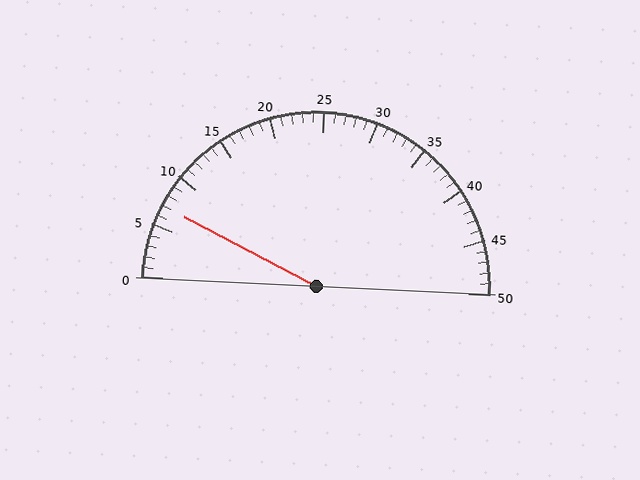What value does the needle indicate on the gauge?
The needle indicates approximately 7.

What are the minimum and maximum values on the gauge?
The gauge ranges from 0 to 50.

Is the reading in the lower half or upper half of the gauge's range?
The reading is in the lower half of the range (0 to 50).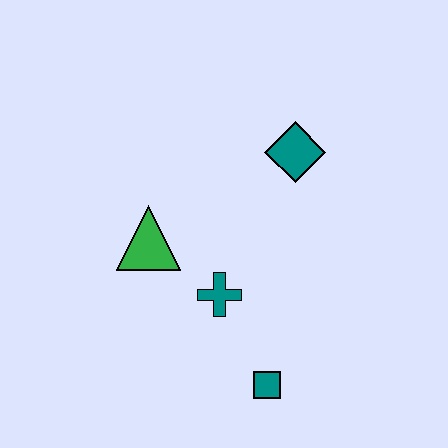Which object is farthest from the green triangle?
The teal square is farthest from the green triangle.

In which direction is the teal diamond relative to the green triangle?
The teal diamond is to the right of the green triangle.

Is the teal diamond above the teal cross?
Yes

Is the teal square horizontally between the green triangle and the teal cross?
No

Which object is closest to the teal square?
The teal cross is closest to the teal square.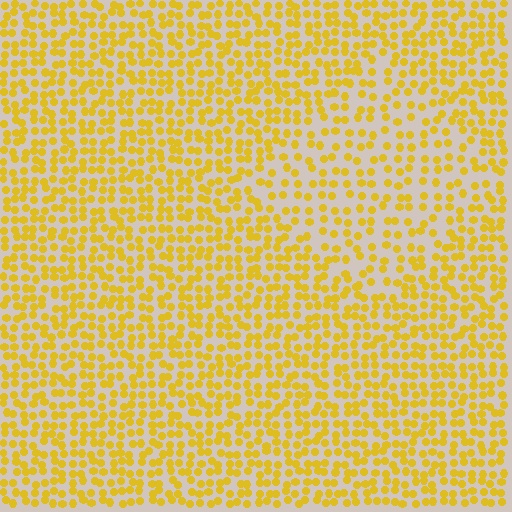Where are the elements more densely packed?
The elements are more densely packed outside the diamond boundary.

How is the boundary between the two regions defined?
The boundary is defined by a change in element density (approximately 1.7x ratio). All elements are the same color, size, and shape.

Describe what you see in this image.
The image contains small yellow elements arranged at two different densities. A diamond-shaped region is visible where the elements are less densely packed than the surrounding area.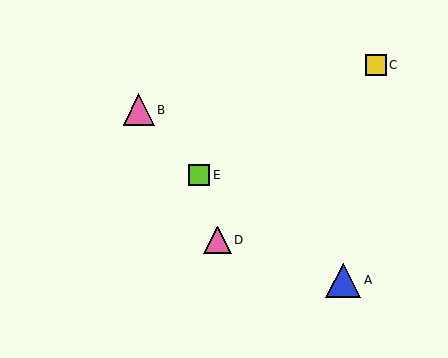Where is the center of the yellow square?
The center of the yellow square is at (376, 65).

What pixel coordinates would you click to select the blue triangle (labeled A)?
Click at (343, 281) to select the blue triangle A.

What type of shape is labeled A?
Shape A is a blue triangle.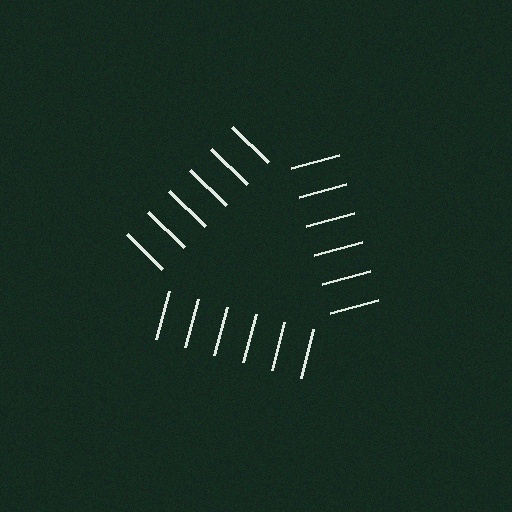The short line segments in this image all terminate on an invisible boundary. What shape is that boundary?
An illusory triangle — the line segments terminate on its edges but no continuous stroke is drawn.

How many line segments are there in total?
18 — 6 along each of the 3 edges.